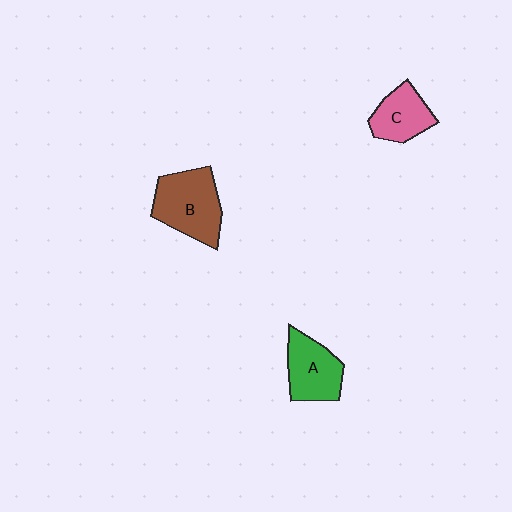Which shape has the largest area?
Shape B (brown).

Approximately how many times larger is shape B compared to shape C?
Approximately 1.5 times.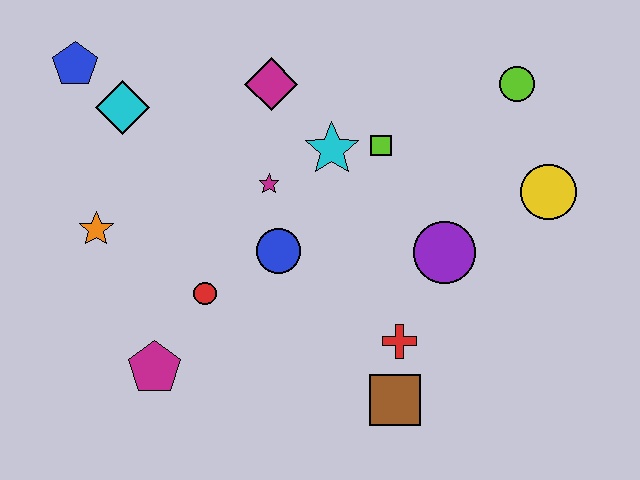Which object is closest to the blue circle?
The magenta star is closest to the blue circle.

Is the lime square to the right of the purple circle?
No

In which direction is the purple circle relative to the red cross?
The purple circle is above the red cross.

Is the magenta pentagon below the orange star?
Yes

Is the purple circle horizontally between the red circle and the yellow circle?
Yes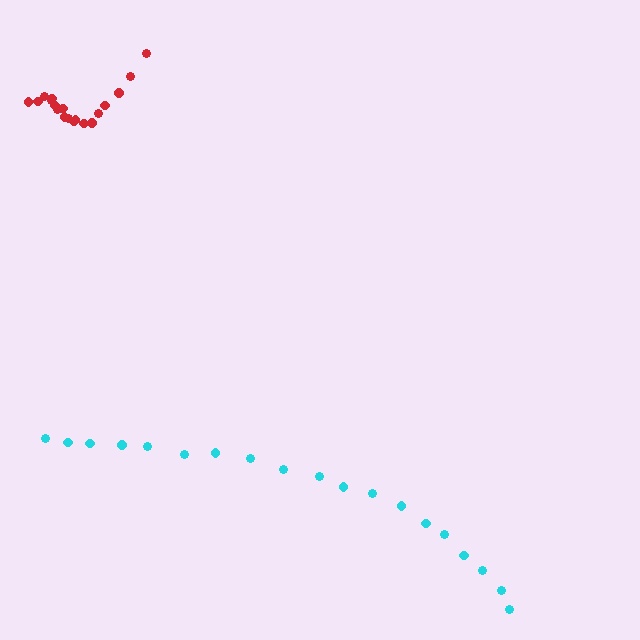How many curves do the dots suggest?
There are 2 distinct paths.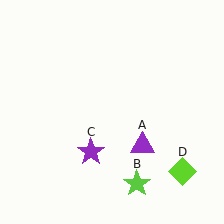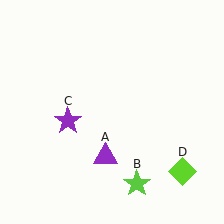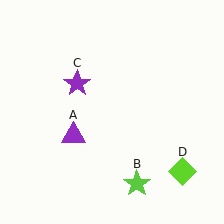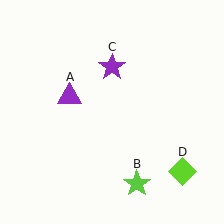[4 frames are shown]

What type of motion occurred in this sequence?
The purple triangle (object A), purple star (object C) rotated clockwise around the center of the scene.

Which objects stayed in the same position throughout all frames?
Lime star (object B) and lime diamond (object D) remained stationary.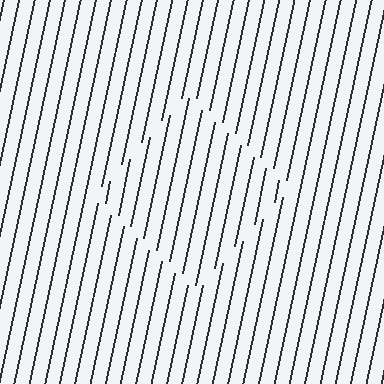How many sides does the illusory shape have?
4 sides — the line-ends trace a square.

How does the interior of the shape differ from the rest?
The interior of the shape contains the same grating, shifted by half a period — the contour is defined by the phase discontinuity where line-ends from the inner and outer gratings abut.